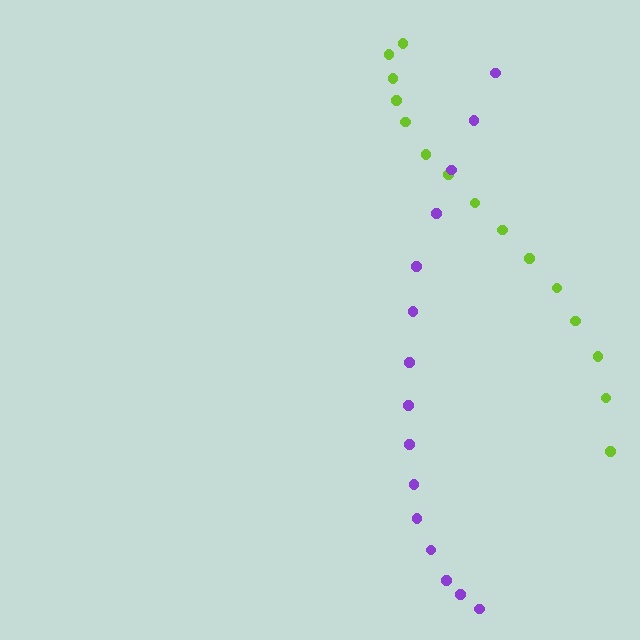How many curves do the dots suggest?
There are 2 distinct paths.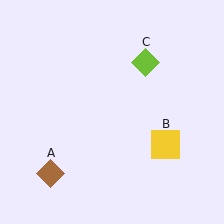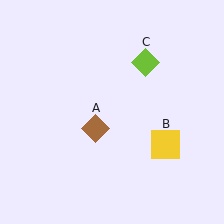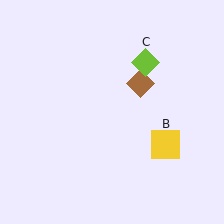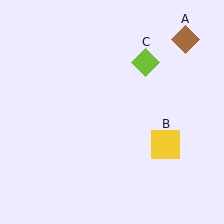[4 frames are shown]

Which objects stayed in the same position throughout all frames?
Yellow square (object B) and lime diamond (object C) remained stationary.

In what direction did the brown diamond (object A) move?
The brown diamond (object A) moved up and to the right.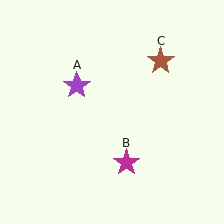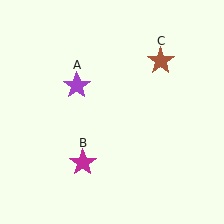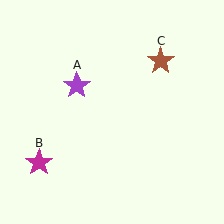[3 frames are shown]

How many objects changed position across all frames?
1 object changed position: magenta star (object B).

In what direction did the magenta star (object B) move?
The magenta star (object B) moved left.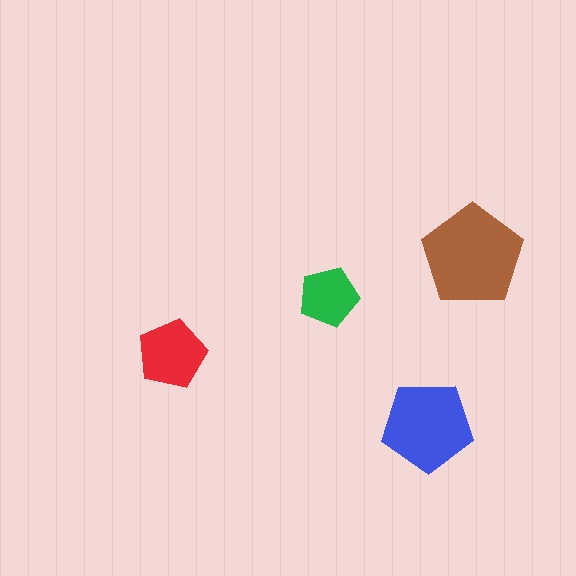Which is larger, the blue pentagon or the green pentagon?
The blue one.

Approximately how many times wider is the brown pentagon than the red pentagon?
About 1.5 times wider.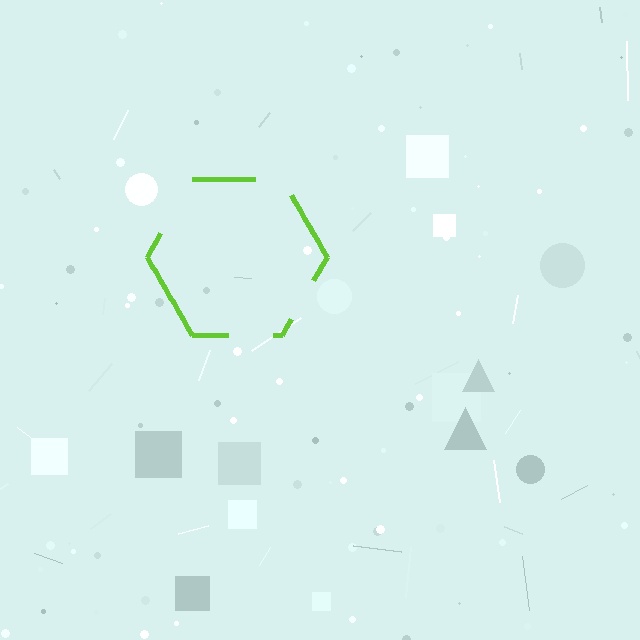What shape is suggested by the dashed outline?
The dashed outline suggests a hexagon.